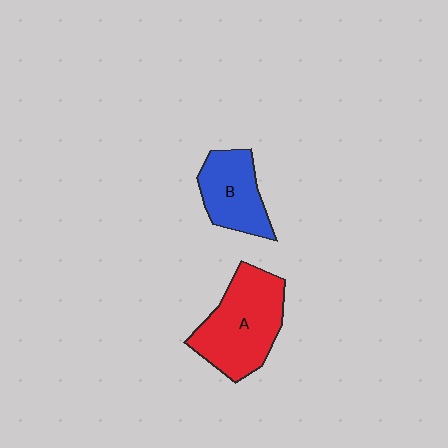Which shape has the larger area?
Shape A (red).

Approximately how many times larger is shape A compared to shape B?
Approximately 1.5 times.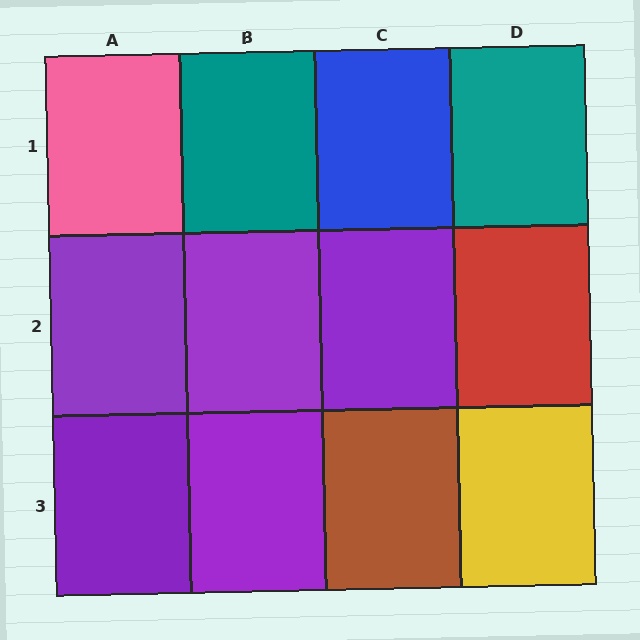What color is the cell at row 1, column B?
Teal.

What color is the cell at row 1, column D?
Teal.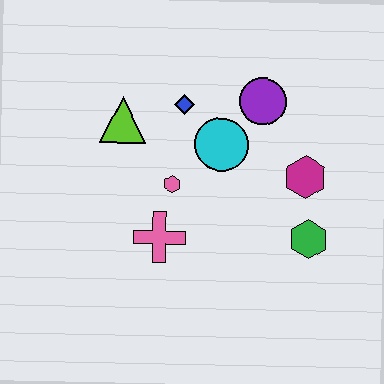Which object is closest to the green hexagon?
The magenta hexagon is closest to the green hexagon.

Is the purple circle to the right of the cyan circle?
Yes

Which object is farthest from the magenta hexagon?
The lime triangle is farthest from the magenta hexagon.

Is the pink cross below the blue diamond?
Yes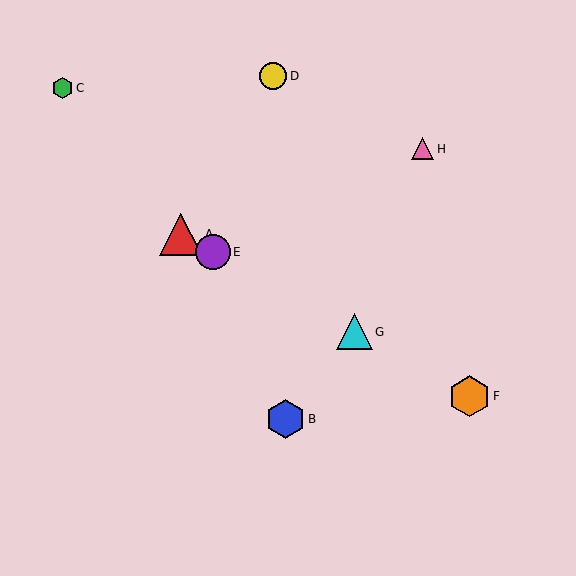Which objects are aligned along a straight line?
Objects A, E, F, G are aligned along a straight line.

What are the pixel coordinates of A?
Object A is at (181, 234).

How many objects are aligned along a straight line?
4 objects (A, E, F, G) are aligned along a straight line.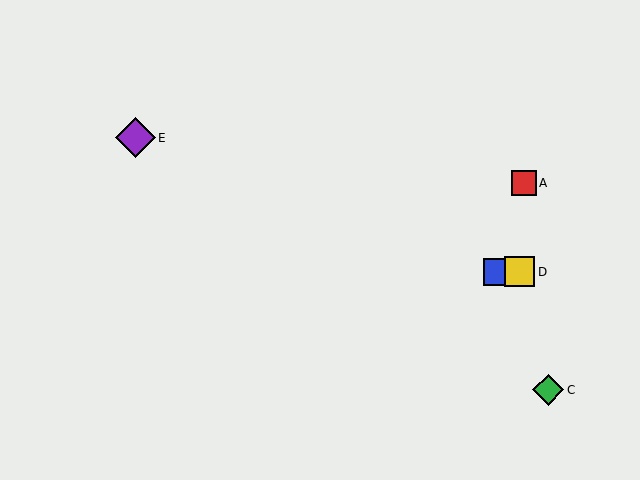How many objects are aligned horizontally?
2 objects (B, D) are aligned horizontally.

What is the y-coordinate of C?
Object C is at y≈390.